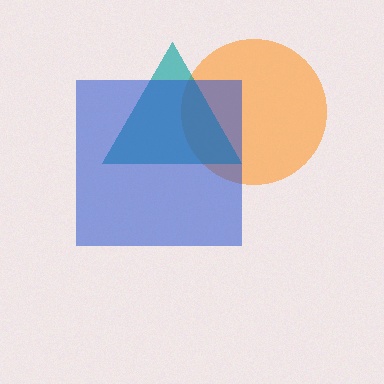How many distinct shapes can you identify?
There are 3 distinct shapes: an orange circle, a teal triangle, a blue square.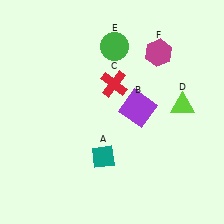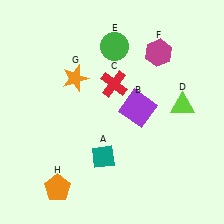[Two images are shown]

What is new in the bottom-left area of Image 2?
An orange pentagon (H) was added in the bottom-left area of Image 2.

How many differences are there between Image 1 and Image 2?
There are 2 differences between the two images.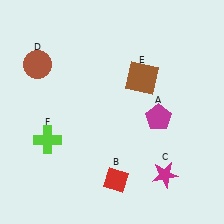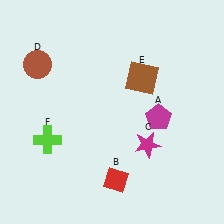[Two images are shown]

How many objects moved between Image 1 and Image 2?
1 object moved between the two images.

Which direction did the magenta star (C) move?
The magenta star (C) moved up.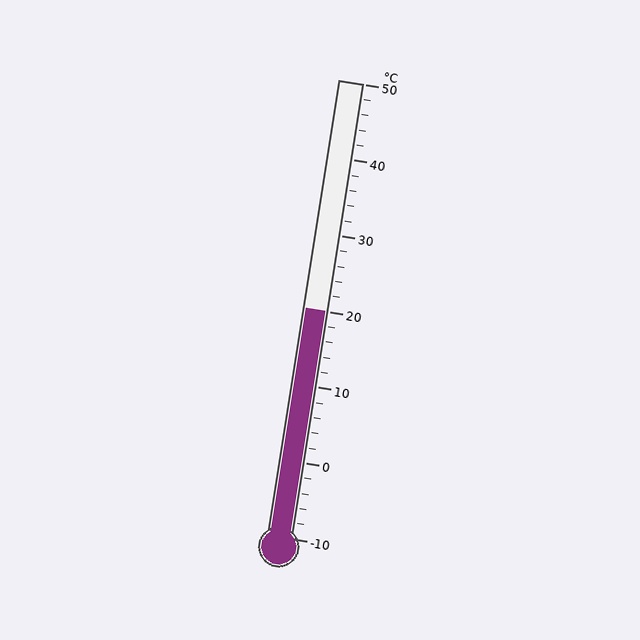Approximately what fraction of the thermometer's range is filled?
The thermometer is filled to approximately 50% of its range.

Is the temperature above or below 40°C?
The temperature is below 40°C.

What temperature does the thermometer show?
The thermometer shows approximately 20°C.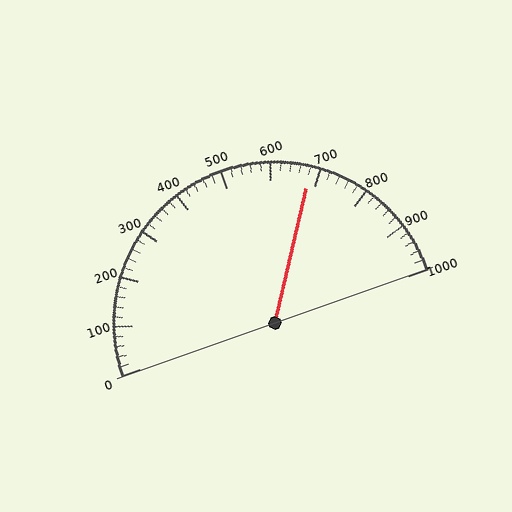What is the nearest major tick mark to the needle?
The nearest major tick mark is 700.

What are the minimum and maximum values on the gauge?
The gauge ranges from 0 to 1000.